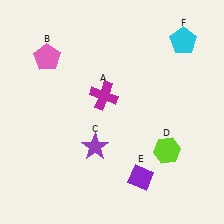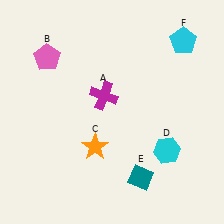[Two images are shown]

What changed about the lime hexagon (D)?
In Image 1, D is lime. In Image 2, it changed to cyan.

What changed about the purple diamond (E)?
In Image 1, E is purple. In Image 2, it changed to teal.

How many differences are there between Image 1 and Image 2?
There are 3 differences between the two images.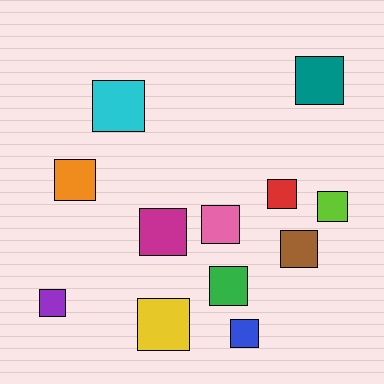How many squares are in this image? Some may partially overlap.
There are 12 squares.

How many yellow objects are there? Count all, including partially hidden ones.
There is 1 yellow object.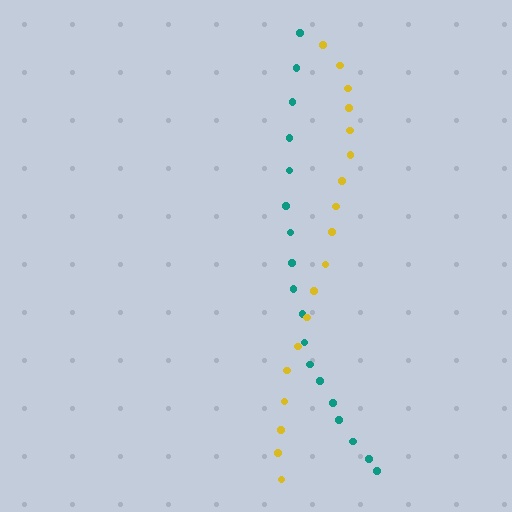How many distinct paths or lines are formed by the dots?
There are 2 distinct paths.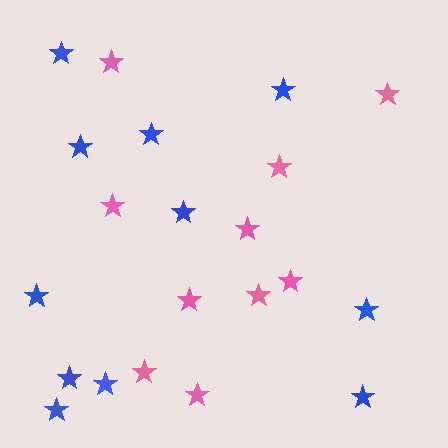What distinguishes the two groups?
There are 2 groups: one group of pink stars (10) and one group of blue stars (11).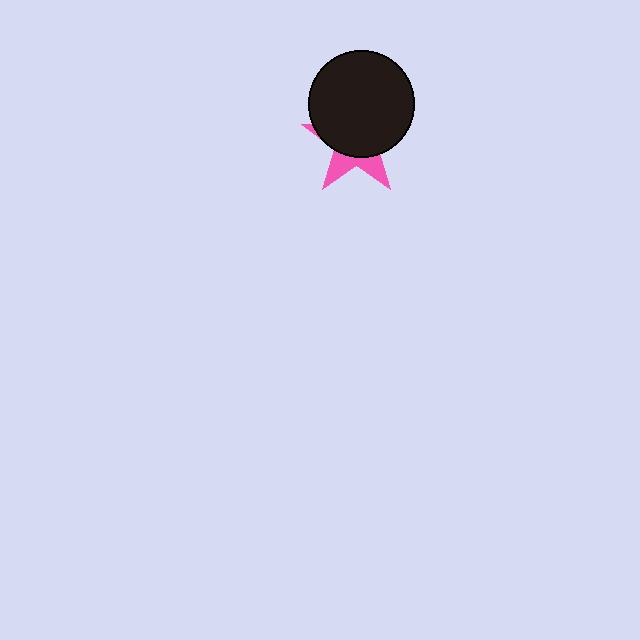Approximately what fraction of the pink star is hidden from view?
Roughly 69% of the pink star is hidden behind the black circle.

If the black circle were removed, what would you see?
You would see the complete pink star.